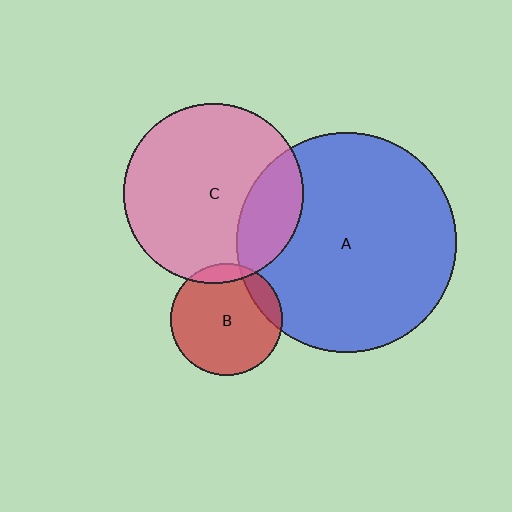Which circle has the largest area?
Circle A (blue).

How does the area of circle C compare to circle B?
Approximately 2.6 times.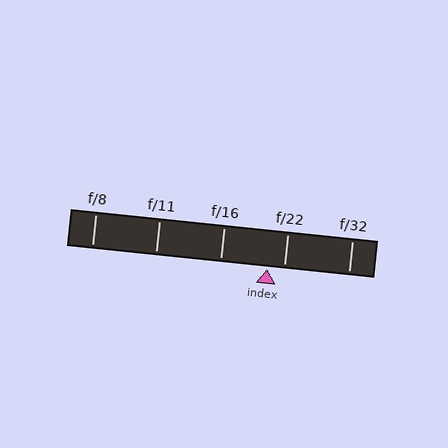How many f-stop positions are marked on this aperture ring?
There are 5 f-stop positions marked.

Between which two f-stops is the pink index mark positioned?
The index mark is between f/16 and f/22.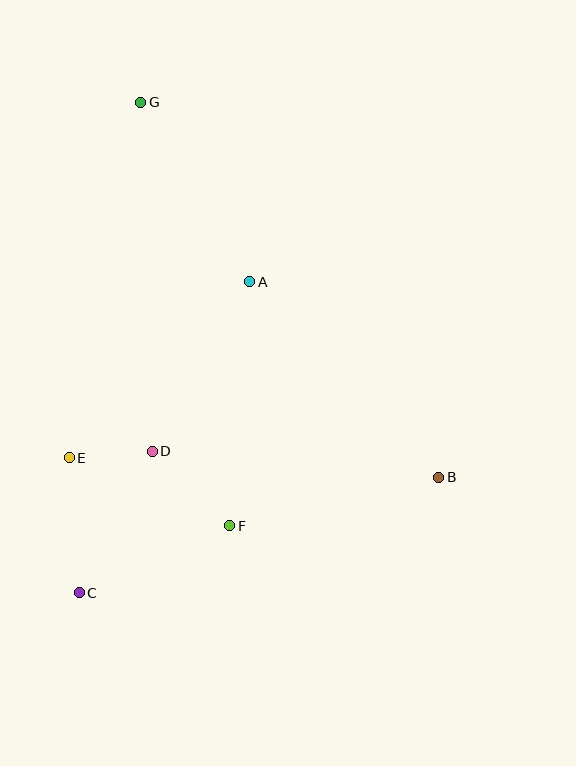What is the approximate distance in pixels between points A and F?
The distance between A and F is approximately 244 pixels.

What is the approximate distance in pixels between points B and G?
The distance between B and G is approximately 479 pixels.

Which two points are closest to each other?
Points D and E are closest to each other.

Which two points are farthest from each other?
Points C and G are farthest from each other.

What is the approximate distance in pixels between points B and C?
The distance between B and C is approximately 378 pixels.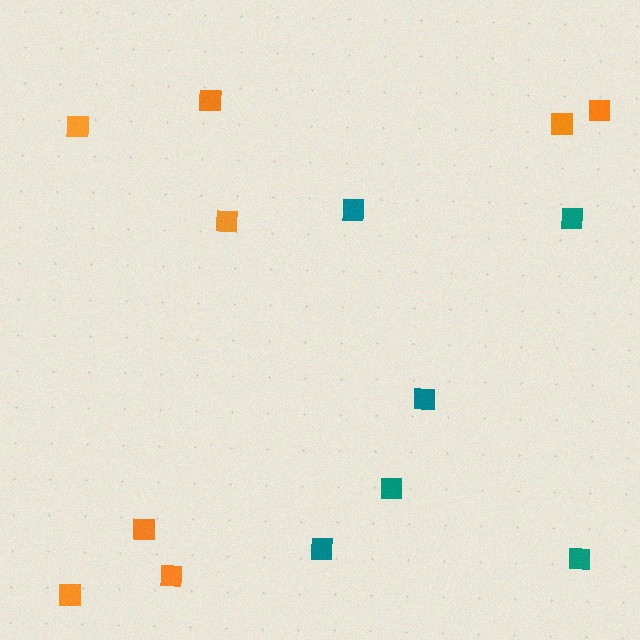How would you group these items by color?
There are 2 groups: one group of orange squares (8) and one group of teal squares (6).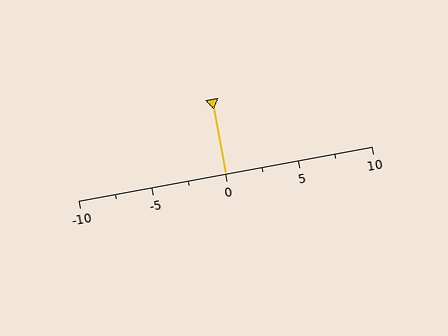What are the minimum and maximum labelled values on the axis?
The axis runs from -10 to 10.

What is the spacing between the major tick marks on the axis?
The major ticks are spaced 5 apart.